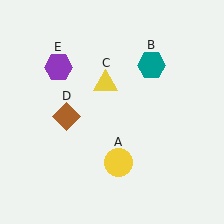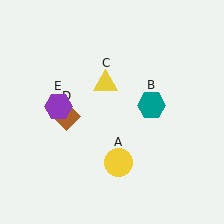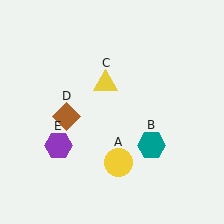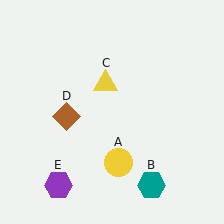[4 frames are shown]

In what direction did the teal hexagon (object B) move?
The teal hexagon (object B) moved down.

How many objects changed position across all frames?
2 objects changed position: teal hexagon (object B), purple hexagon (object E).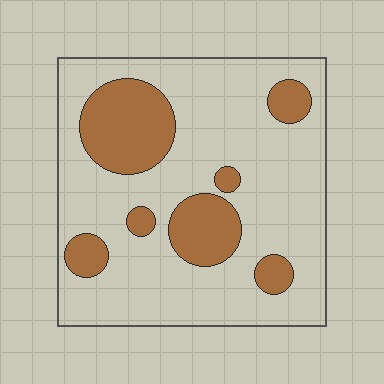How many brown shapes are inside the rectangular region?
7.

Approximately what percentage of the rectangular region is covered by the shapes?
Approximately 25%.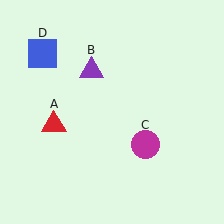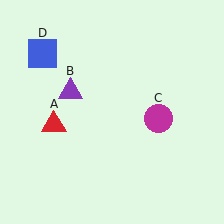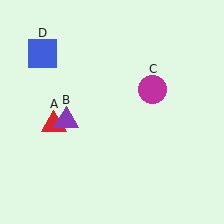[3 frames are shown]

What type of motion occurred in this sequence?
The purple triangle (object B), magenta circle (object C) rotated counterclockwise around the center of the scene.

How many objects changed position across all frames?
2 objects changed position: purple triangle (object B), magenta circle (object C).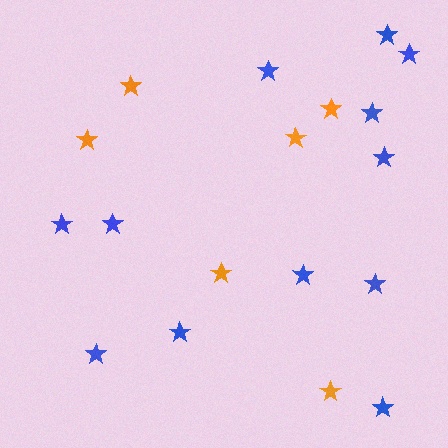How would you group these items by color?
There are 2 groups: one group of blue stars (12) and one group of orange stars (6).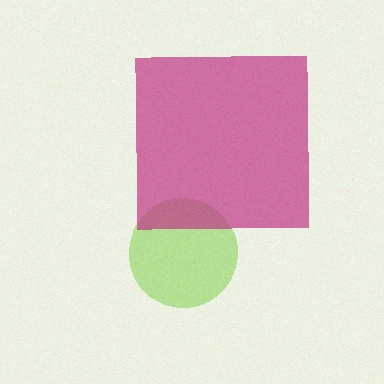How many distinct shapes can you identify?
There are 2 distinct shapes: a lime circle, a magenta square.